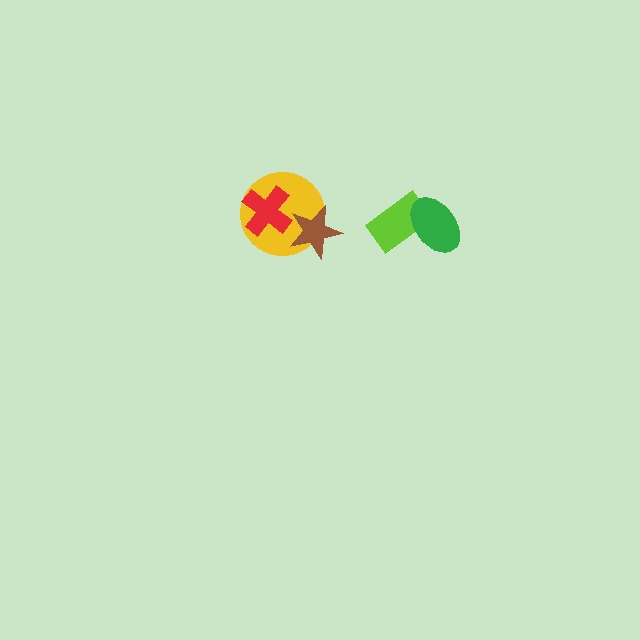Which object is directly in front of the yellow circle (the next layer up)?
The red cross is directly in front of the yellow circle.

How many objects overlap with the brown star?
1 object overlaps with the brown star.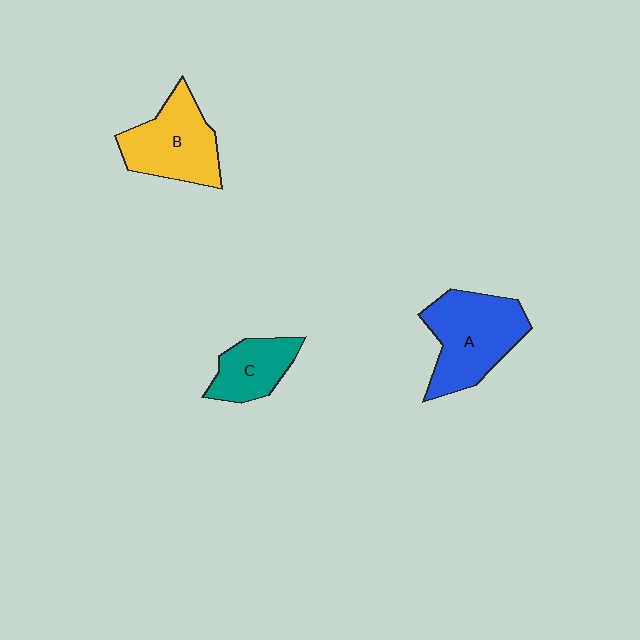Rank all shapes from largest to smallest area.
From largest to smallest: A (blue), B (yellow), C (teal).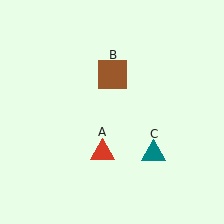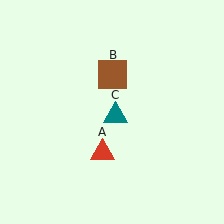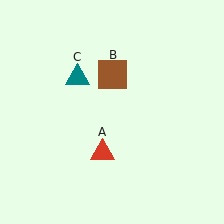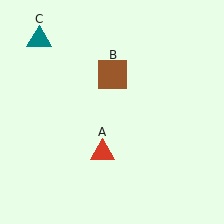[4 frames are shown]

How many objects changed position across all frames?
1 object changed position: teal triangle (object C).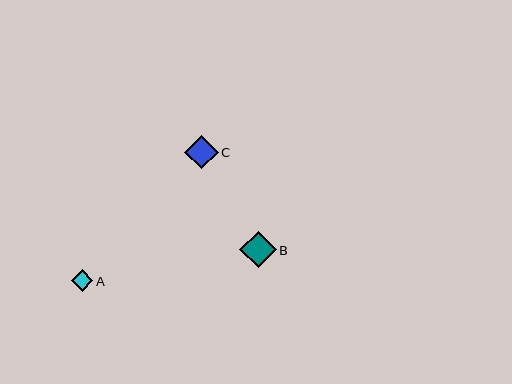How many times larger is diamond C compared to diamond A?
Diamond C is approximately 1.5 times the size of diamond A.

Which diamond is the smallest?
Diamond A is the smallest with a size of approximately 21 pixels.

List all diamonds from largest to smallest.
From largest to smallest: B, C, A.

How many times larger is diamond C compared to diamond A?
Diamond C is approximately 1.5 times the size of diamond A.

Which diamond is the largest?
Diamond B is the largest with a size of approximately 36 pixels.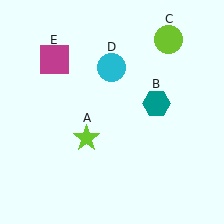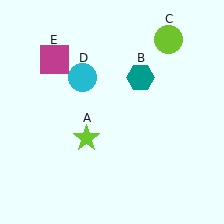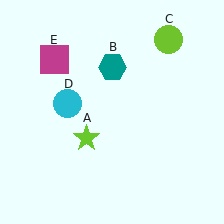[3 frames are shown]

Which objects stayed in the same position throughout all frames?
Lime star (object A) and lime circle (object C) and magenta square (object E) remained stationary.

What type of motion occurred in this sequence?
The teal hexagon (object B), cyan circle (object D) rotated counterclockwise around the center of the scene.